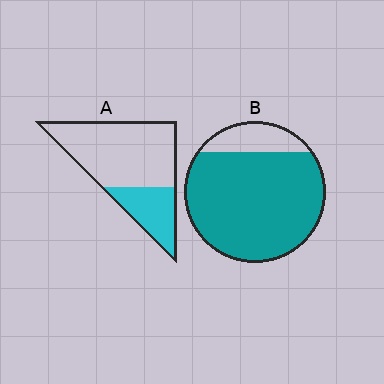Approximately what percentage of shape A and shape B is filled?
A is approximately 30% and B is approximately 85%.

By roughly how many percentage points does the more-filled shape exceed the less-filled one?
By roughly 55 percentage points (B over A).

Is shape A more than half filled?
No.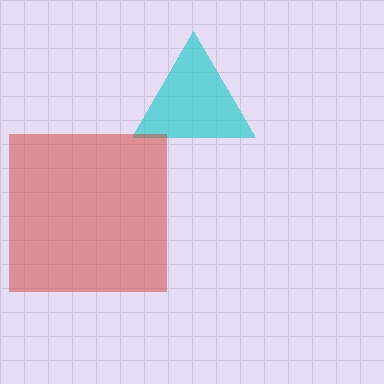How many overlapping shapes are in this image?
There are 2 overlapping shapes in the image.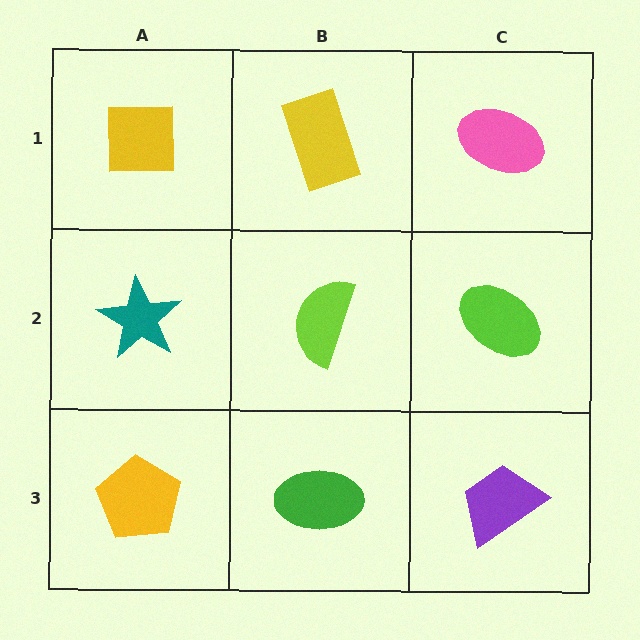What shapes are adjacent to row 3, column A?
A teal star (row 2, column A), a green ellipse (row 3, column B).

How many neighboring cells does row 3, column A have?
2.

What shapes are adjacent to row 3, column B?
A lime semicircle (row 2, column B), a yellow pentagon (row 3, column A), a purple trapezoid (row 3, column C).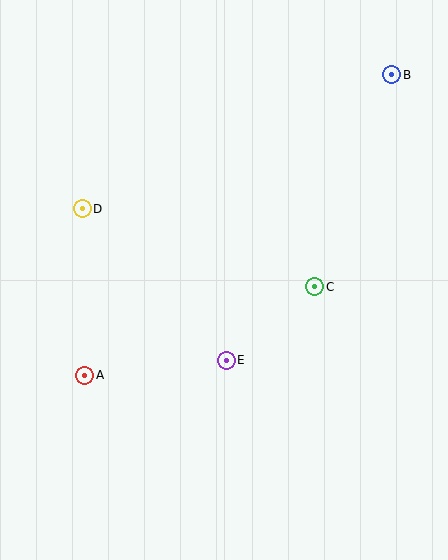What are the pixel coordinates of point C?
Point C is at (315, 287).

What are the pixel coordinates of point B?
Point B is at (392, 75).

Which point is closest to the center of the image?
Point E at (226, 360) is closest to the center.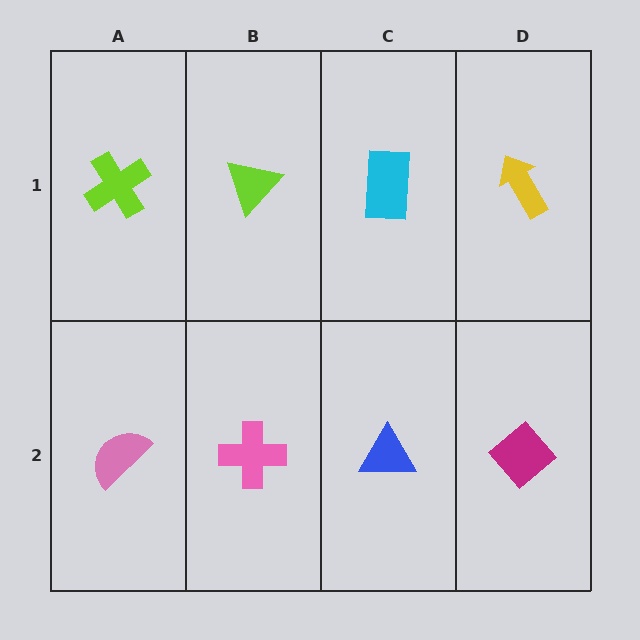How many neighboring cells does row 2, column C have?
3.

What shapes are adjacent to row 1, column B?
A pink cross (row 2, column B), a lime cross (row 1, column A), a cyan rectangle (row 1, column C).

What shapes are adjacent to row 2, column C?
A cyan rectangle (row 1, column C), a pink cross (row 2, column B), a magenta diamond (row 2, column D).